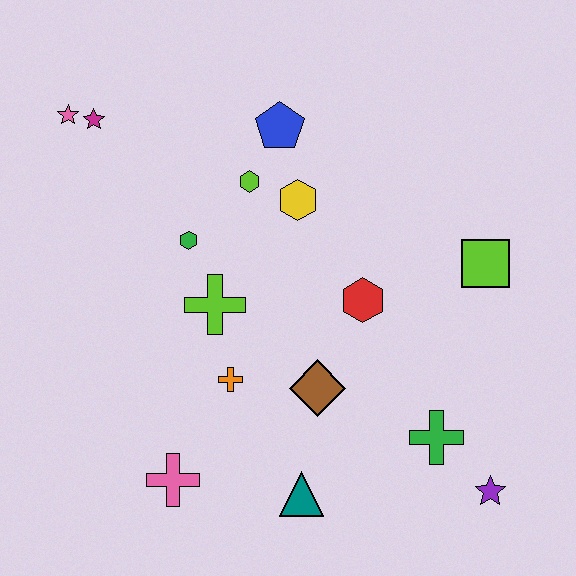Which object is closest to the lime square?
The red hexagon is closest to the lime square.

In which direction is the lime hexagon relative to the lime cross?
The lime hexagon is above the lime cross.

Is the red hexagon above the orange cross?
Yes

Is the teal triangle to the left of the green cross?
Yes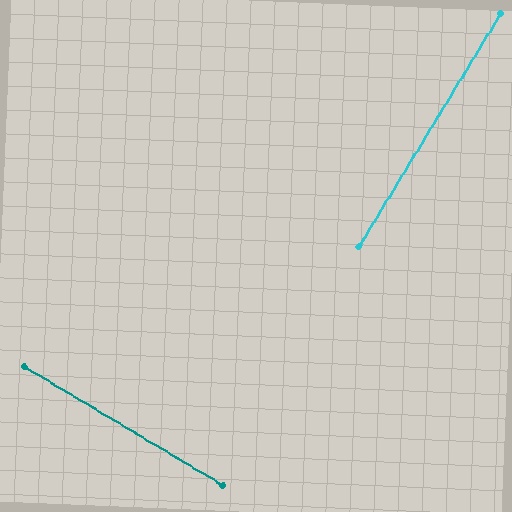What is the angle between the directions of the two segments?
Approximately 90 degrees.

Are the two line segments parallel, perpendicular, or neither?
Perpendicular — they meet at approximately 90°.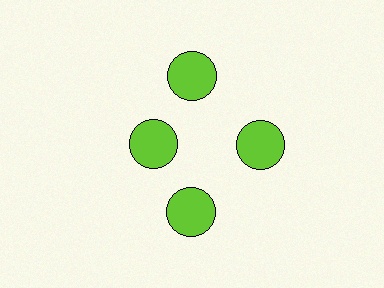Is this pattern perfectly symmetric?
No. The 4 lime circles are arranged in a ring, but one element near the 9 o'clock position is pulled inward toward the center, breaking the 4-fold rotational symmetry.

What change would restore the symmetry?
The symmetry would be restored by moving it outward, back onto the ring so that all 4 circles sit at equal angles and equal distance from the center.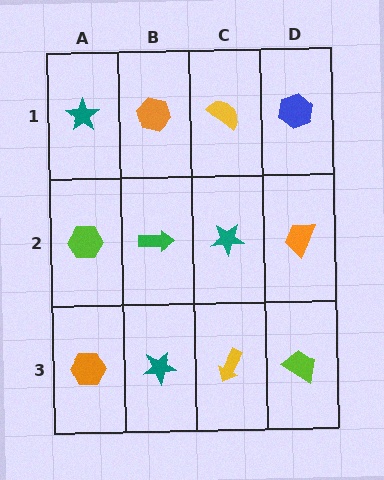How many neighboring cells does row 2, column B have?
4.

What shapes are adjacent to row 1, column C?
A teal star (row 2, column C), an orange hexagon (row 1, column B), a blue hexagon (row 1, column D).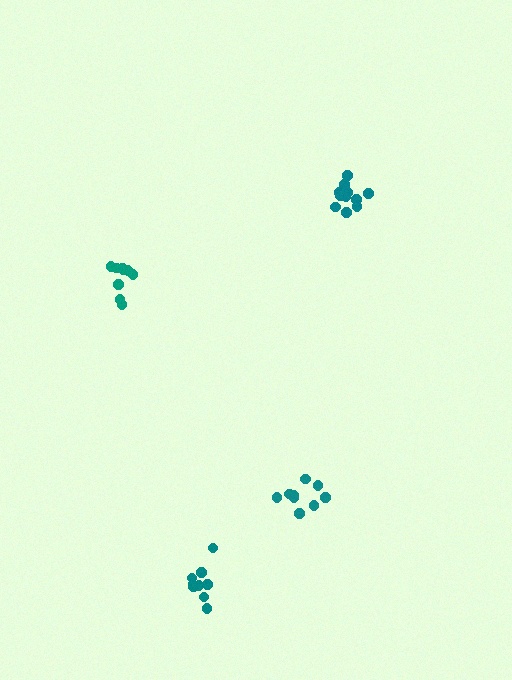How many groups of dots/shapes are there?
There are 4 groups.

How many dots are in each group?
Group 1: 9 dots, Group 2: 11 dots, Group 3: 9 dots, Group 4: 9 dots (38 total).